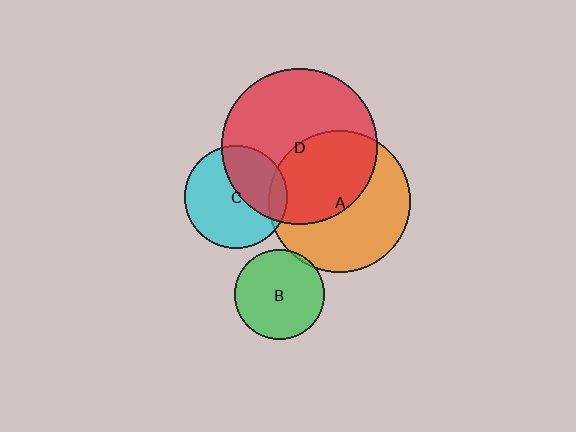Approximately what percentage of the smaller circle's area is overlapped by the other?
Approximately 50%.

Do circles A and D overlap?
Yes.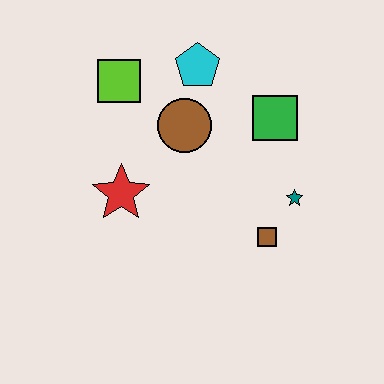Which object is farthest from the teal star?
The lime square is farthest from the teal star.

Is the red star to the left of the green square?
Yes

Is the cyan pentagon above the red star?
Yes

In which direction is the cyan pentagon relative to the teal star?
The cyan pentagon is above the teal star.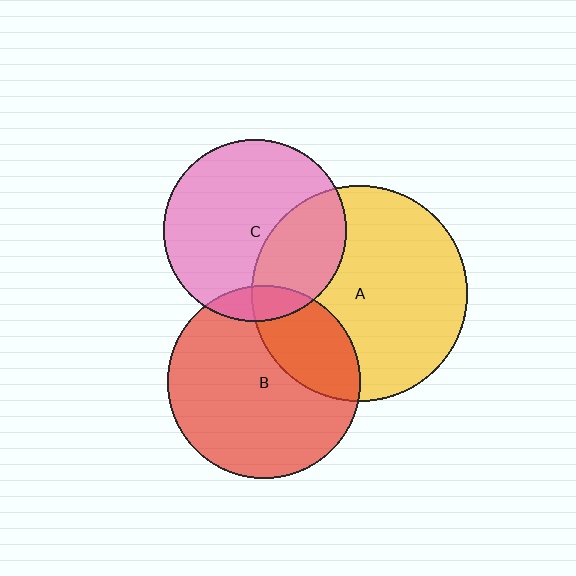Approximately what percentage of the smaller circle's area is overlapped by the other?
Approximately 30%.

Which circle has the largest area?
Circle A (yellow).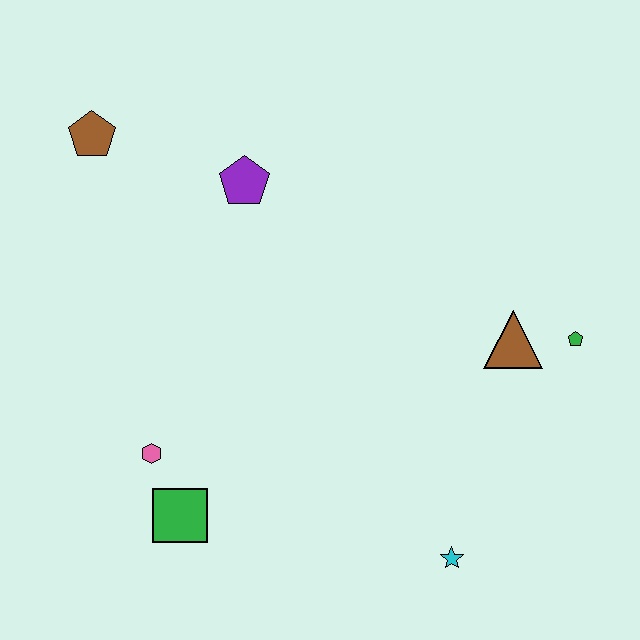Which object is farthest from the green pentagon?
The brown pentagon is farthest from the green pentagon.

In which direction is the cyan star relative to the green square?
The cyan star is to the right of the green square.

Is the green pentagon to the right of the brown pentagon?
Yes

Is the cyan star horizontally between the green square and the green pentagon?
Yes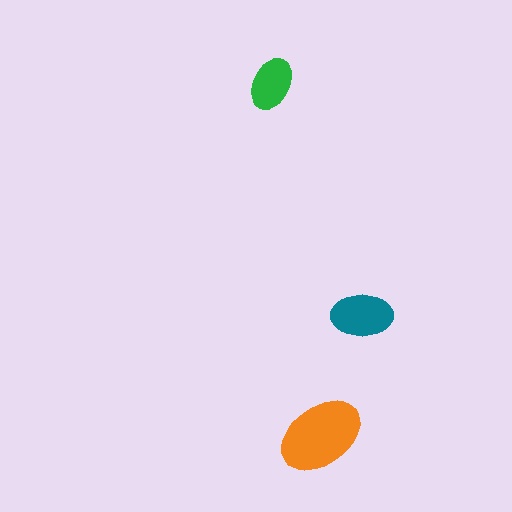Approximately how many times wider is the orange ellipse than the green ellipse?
About 1.5 times wider.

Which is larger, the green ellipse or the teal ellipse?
The teal one.